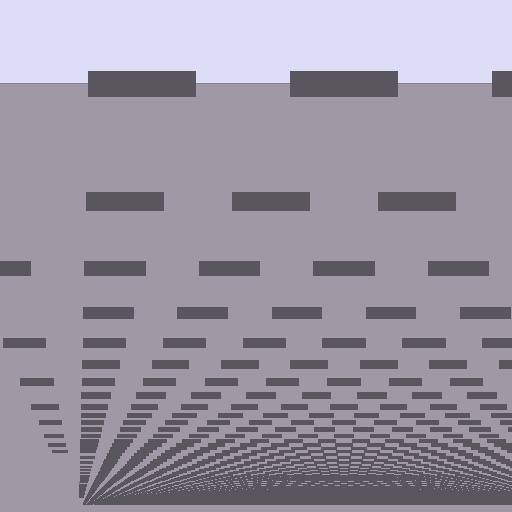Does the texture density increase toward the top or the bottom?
Density increases toward the bottom.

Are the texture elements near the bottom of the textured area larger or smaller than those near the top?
Smaller. The gradient is inverted — elements near the bottom are smaller and denser.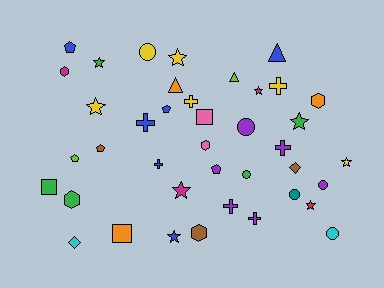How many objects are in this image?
There are 40 objects.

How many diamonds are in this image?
There are 2 diamonds.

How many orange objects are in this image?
There are 3 orange objects.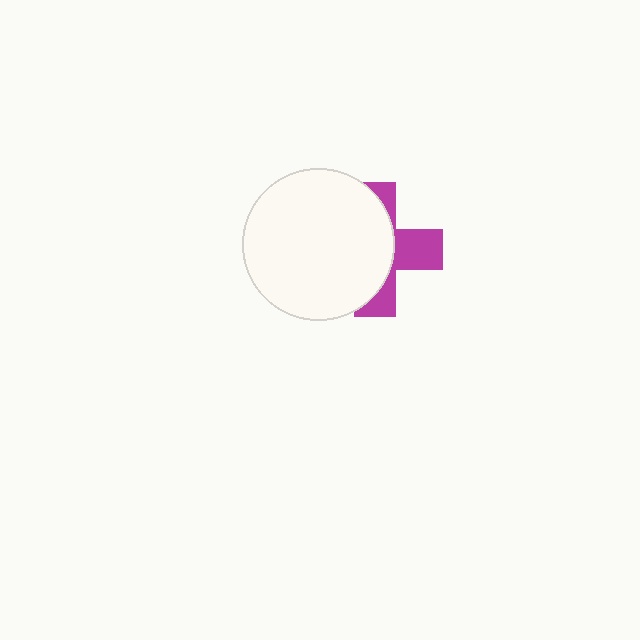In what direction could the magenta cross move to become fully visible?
The magenta cross could move right. That would shift it out from behind the white circle entirely.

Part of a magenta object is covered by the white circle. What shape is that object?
It is a cross.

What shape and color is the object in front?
The object in front is a white circle.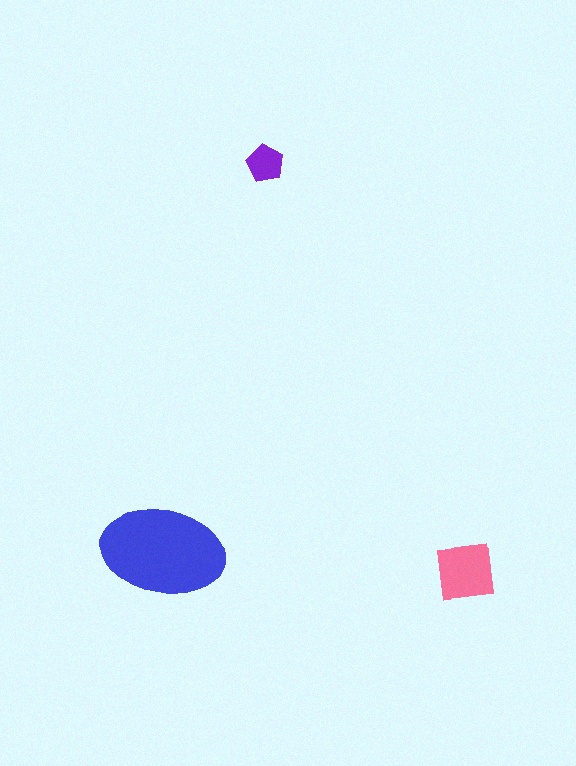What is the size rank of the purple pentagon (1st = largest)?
3rd.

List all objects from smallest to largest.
The purple pentagon, the pink square, the blue ellipse.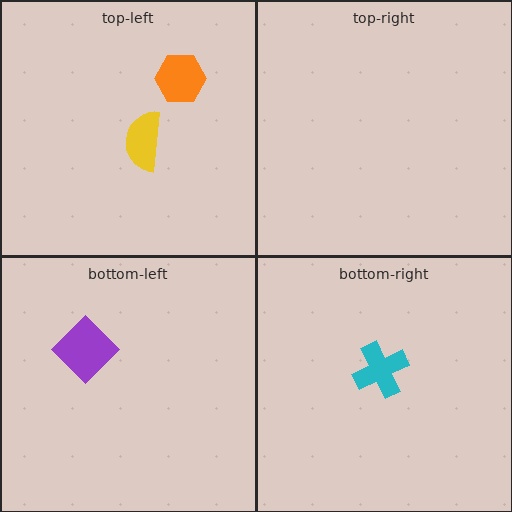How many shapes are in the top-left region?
2.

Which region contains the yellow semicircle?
The top-left region.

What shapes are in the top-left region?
The yellow semicircle, the orange hexagon.